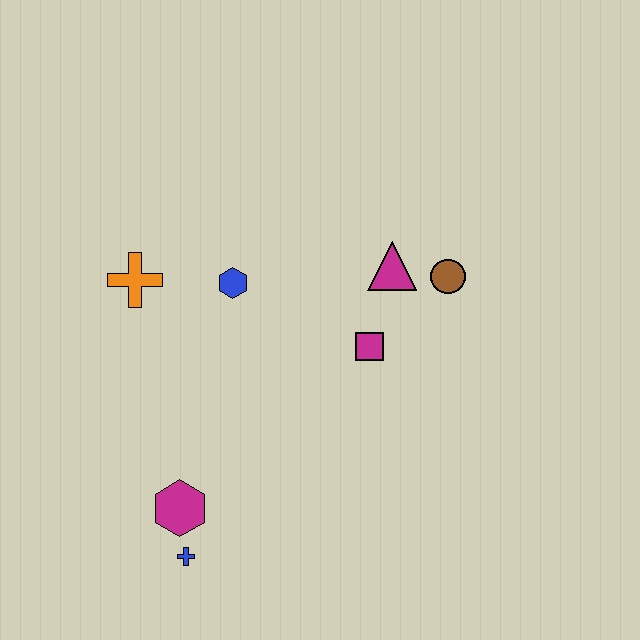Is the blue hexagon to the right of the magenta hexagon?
Yes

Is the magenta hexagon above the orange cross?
No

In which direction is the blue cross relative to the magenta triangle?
The blue cross is below the magenta triangle.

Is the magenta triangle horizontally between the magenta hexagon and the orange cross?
No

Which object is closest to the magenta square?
The magenta triangle is closest to the magenta square.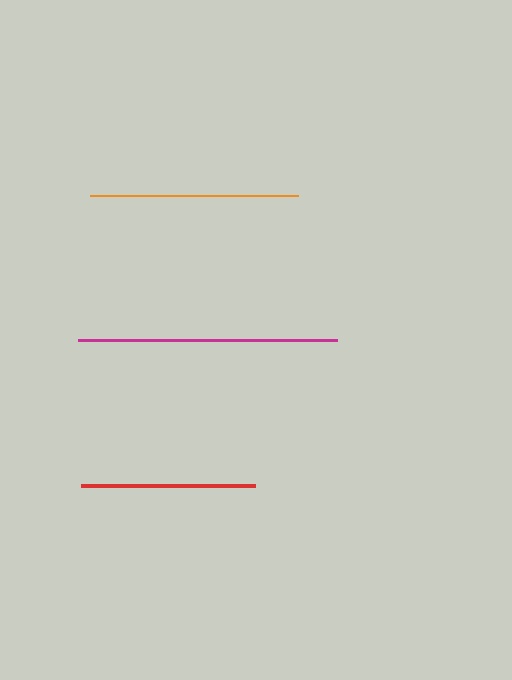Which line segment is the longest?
The magenta line is the longest at approximately 259 pixels.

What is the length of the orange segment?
The orange segment is approximately 208 pixels long.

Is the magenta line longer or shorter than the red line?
The magenta line is longer than the red line.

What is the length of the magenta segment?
The magenta segment is approximately 259 pixels long.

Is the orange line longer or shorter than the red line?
The orange line is longer than the red line.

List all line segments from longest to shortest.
From longest to shortest: magenta, orange, red.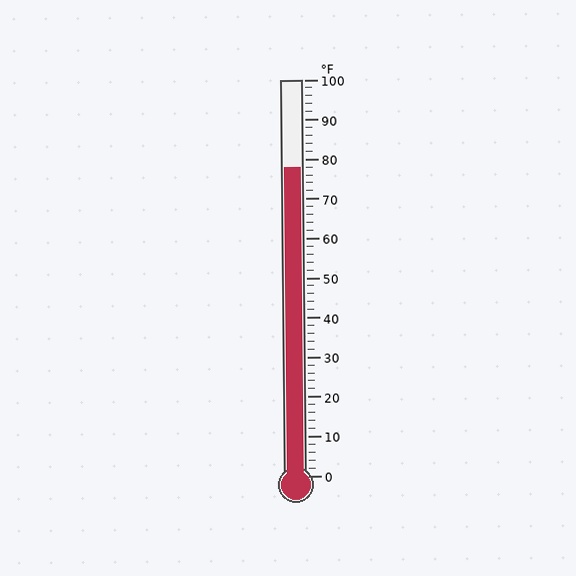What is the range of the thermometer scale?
The thermometer scale ranges from 0°F to 100°F.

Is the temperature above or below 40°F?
The temperature is above 40°F.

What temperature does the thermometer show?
The thermometer shows approximately 78°F.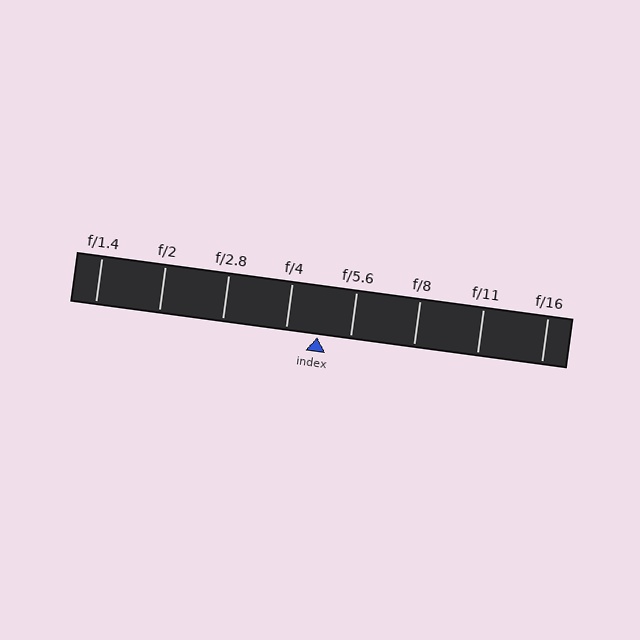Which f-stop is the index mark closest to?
The index mark is closest to f/4.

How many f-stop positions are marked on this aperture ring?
There are 8 f-stop positions marked.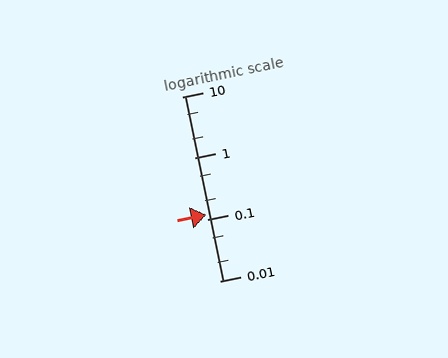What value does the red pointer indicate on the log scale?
The pointer indicates approximately 0.12.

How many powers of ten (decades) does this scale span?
The scale spans 3 decades, from 0.01 to 10.